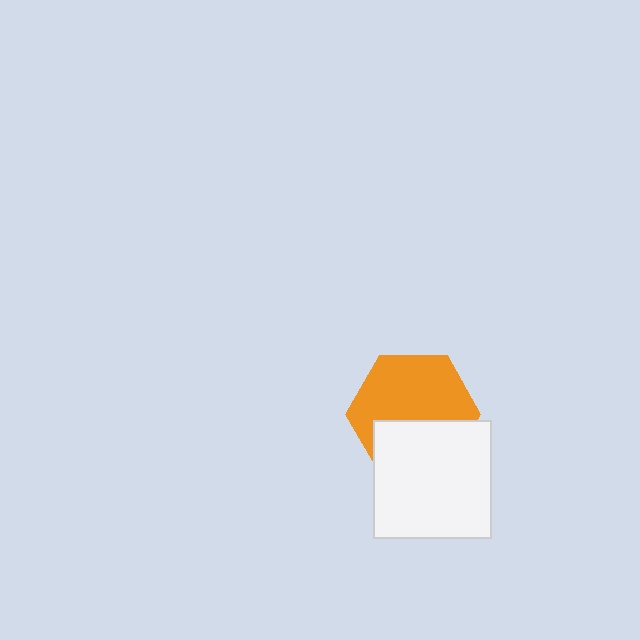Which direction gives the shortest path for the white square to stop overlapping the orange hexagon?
Moving down gives the shortest separation.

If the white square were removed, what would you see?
You would see the complete orange hexagon.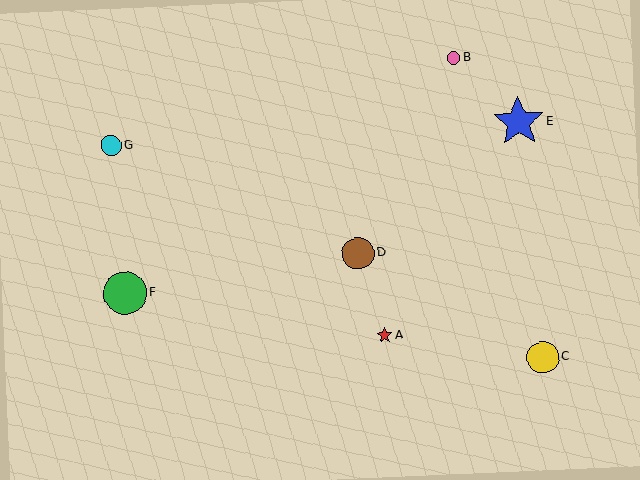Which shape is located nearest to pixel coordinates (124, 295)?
The green circle (labeled F) at (125, 293) is nearest to that location.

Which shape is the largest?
The blue star (labeled E) is the largest.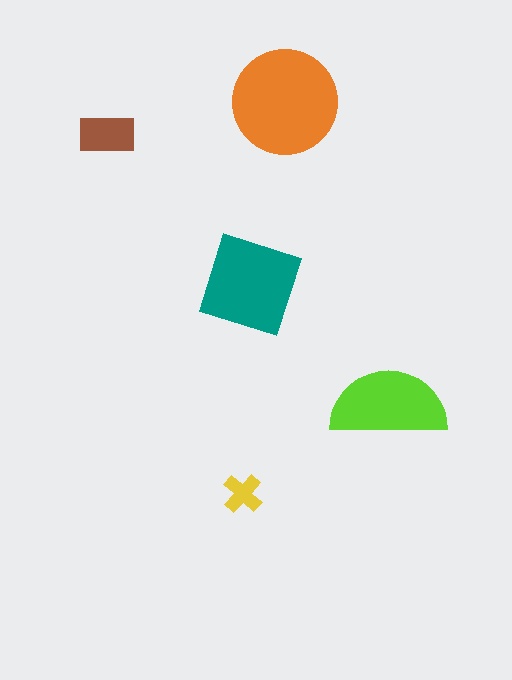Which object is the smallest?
The yellow cross.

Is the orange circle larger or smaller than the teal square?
Larger.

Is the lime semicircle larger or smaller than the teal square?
Smaller.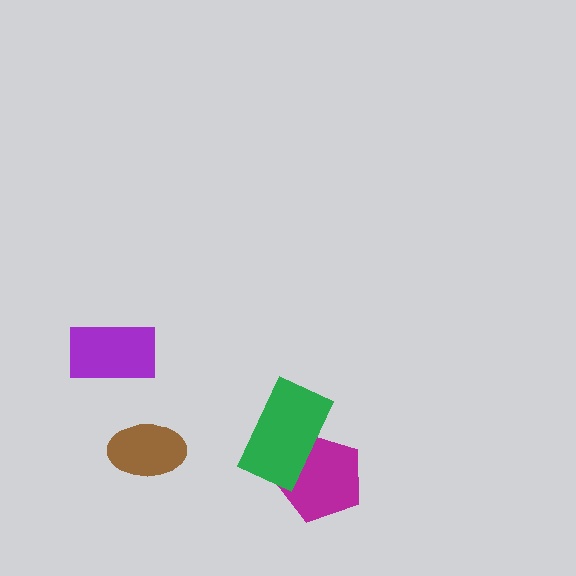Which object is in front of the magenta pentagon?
The green rectangle is in front of the magenta pentagon.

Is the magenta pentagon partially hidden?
Yes, it is partially covered by another shape.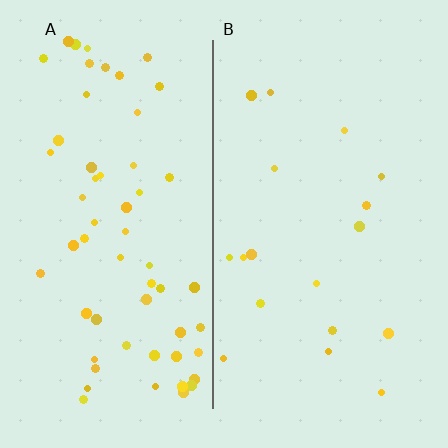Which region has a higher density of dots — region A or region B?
A (the left).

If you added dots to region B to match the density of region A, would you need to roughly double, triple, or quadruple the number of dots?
Approximately triple.